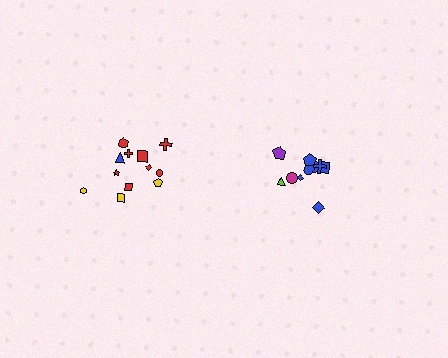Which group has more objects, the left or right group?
The left group.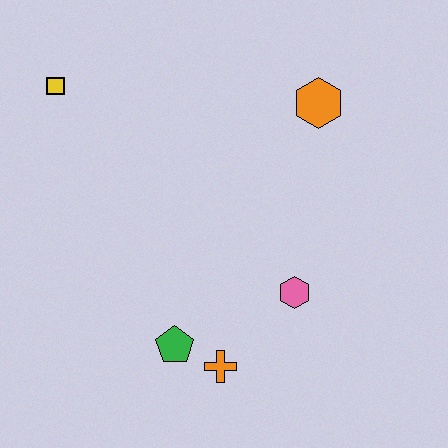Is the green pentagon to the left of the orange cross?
Yes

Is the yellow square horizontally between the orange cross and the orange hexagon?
No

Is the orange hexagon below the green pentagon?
No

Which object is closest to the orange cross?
The green pentagon is closest to the orange cross.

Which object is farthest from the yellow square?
The orange cross is farthest from the yellow square.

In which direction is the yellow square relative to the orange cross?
The yellow square is above the orange cross.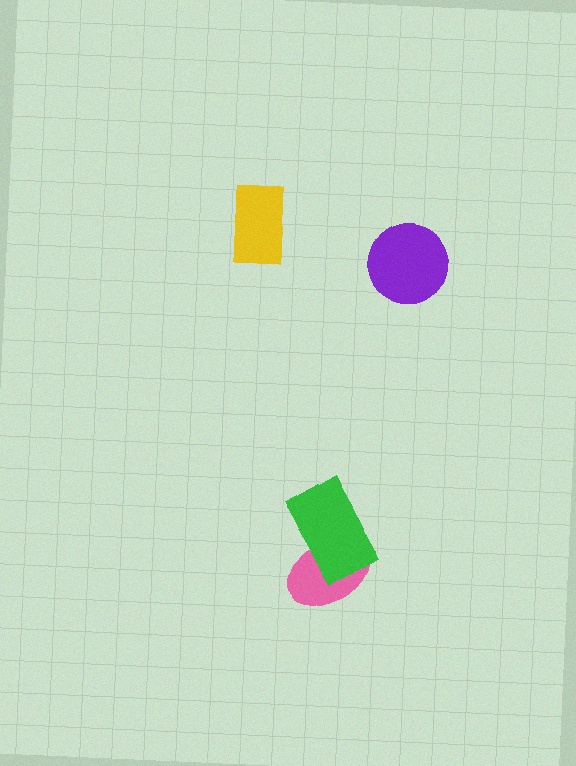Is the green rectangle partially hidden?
No, no other shape covers it.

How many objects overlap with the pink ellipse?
1 object overlaps with the pink ellipse.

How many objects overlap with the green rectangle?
1 object overlaps with the green rectangle.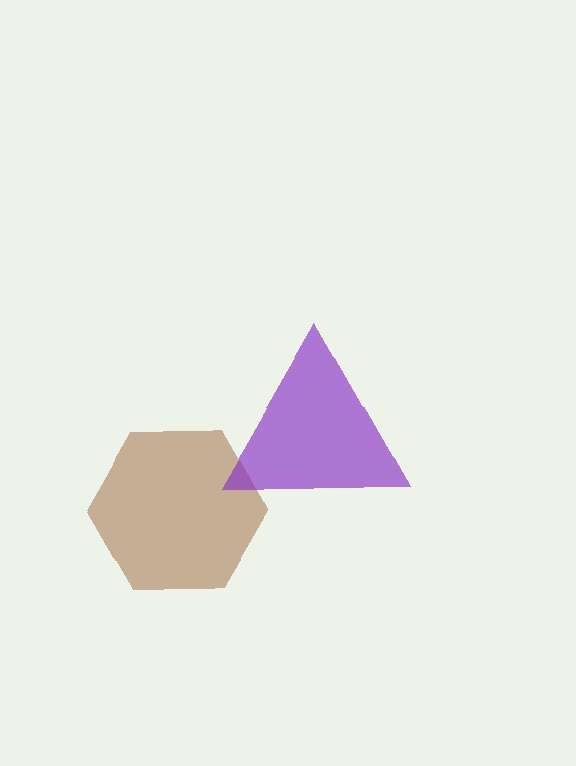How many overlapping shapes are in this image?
There are 2 overlapping shapes in the image.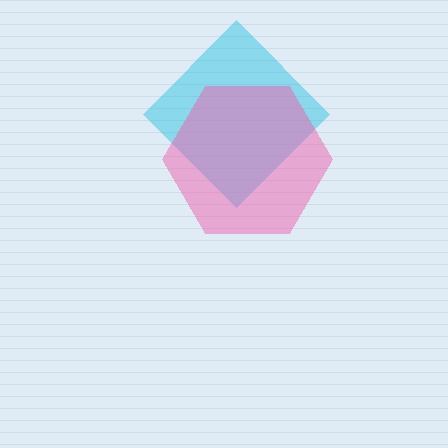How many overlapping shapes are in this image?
There are 2 overlapping shapes in the image.